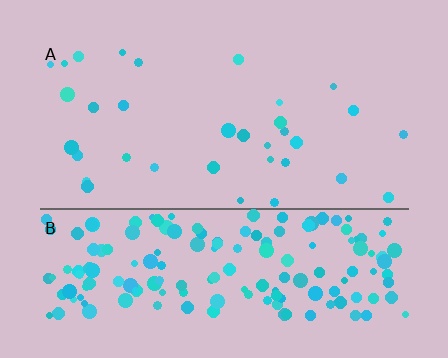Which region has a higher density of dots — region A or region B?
B (the bottom).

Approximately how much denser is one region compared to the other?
Approximately 5.6× — region B over region A.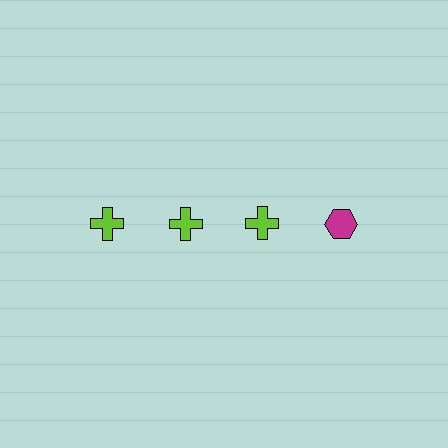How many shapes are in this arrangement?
There are 4 shapes arranged in a grid pattern.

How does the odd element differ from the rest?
It differs in both color (magenta instead of lime) and shape (hexagon instead of cross).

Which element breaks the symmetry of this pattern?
The magenta hexagon in the top row, second from right column breaks the symmetry. All other shapes are lime crosses.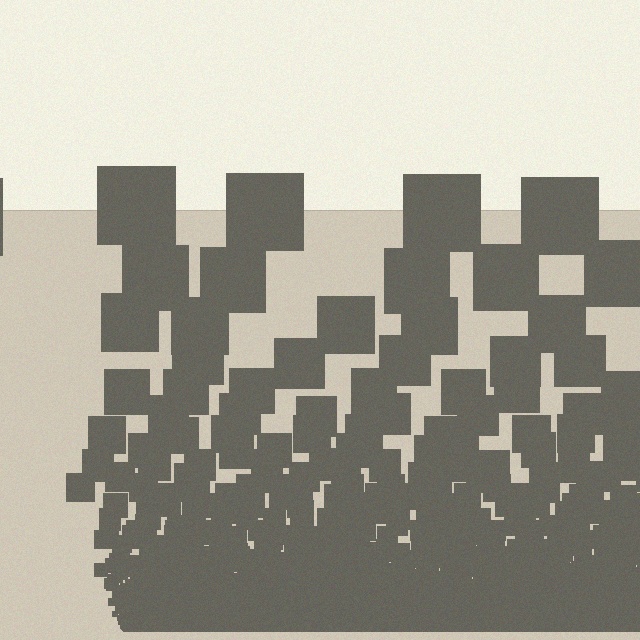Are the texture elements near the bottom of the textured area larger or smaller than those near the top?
Smaller. The gradient is inverted — elements near the bottom are smaller and denser.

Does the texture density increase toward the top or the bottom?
Density increases toward the bottom.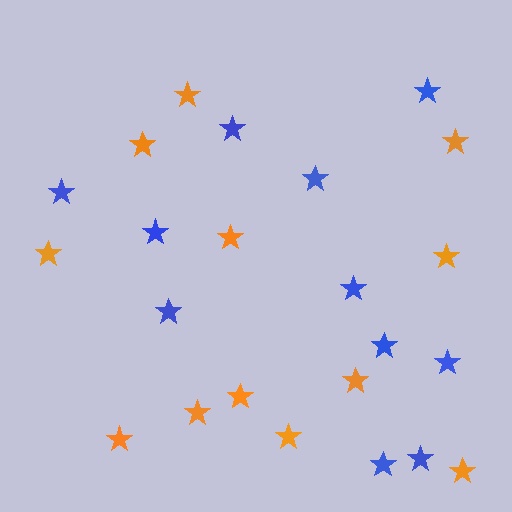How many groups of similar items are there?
There are 2 groups: one group of orange stars (12) and one group of blue stars (11).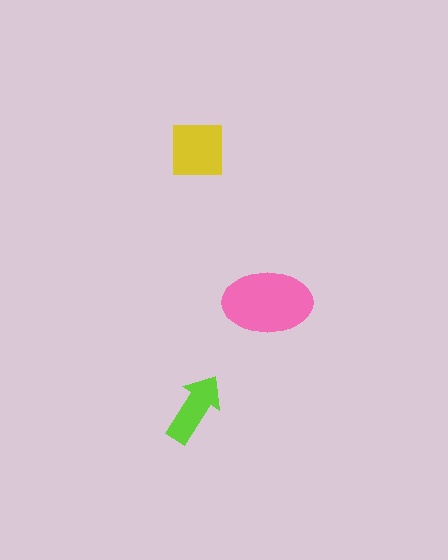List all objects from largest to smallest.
The pink ellipse, the yellow square, the lime arrow.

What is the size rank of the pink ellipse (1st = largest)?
1st.